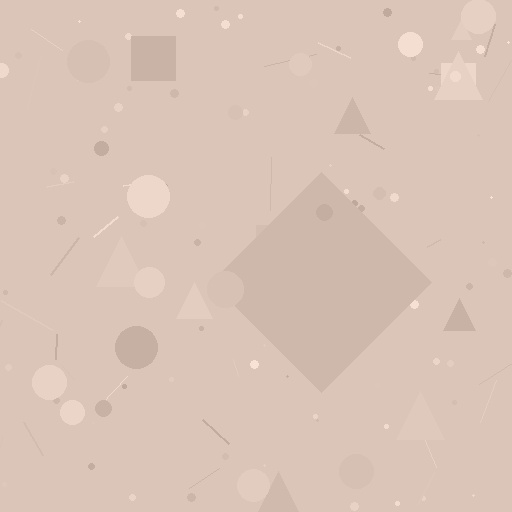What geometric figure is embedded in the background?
A diamond is embedded in the background.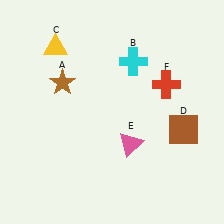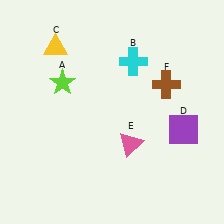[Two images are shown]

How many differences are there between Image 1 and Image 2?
There are 3 differences between the two images.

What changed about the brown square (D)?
In Image 1, D is brown. In Image 2, it changed to purple.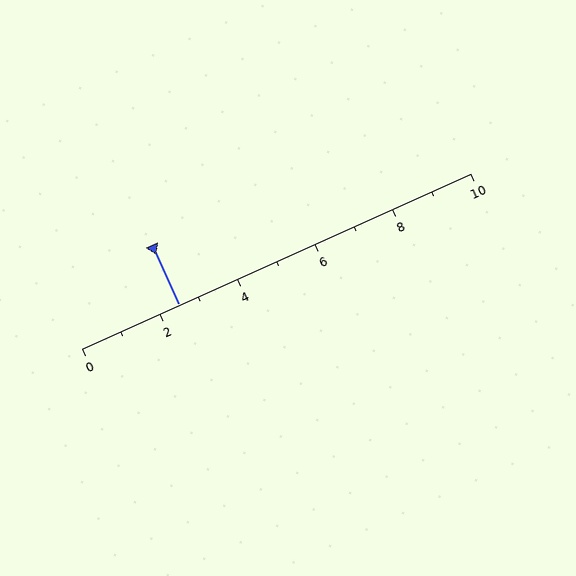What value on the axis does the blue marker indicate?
The marker indicates approximately 2.5.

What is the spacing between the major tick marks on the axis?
The major ticks are spaced 2 apart.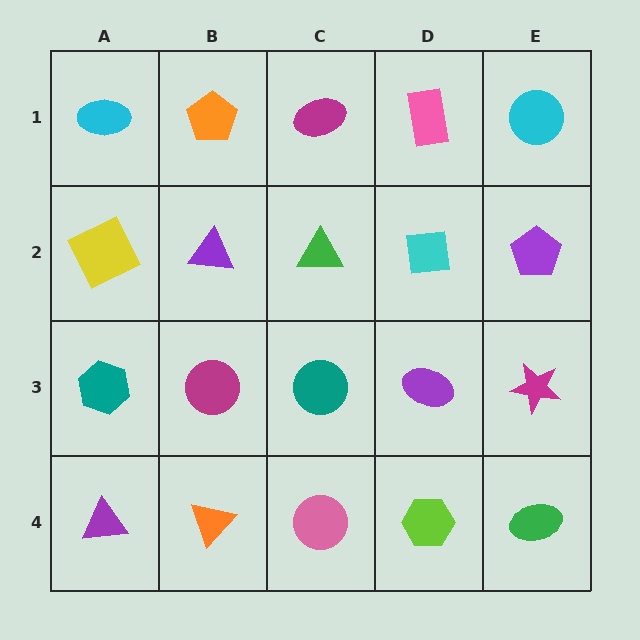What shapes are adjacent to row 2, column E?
A cyan circle (row 1, column E), a magenta star (row 3, column E), a cyan square (row 2, column D).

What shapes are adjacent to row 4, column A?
A teal hexagon (row 3, column A), an orange triangle (row 4, column B).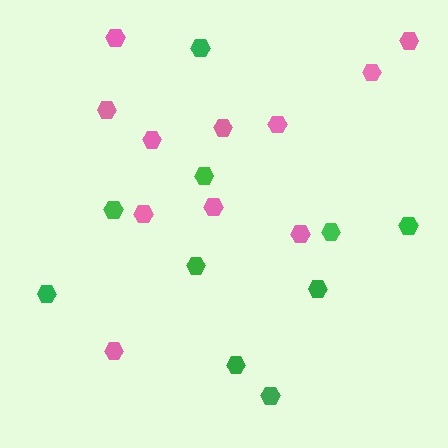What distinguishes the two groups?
There are 2 groups: one group of pink hexagons (11) and one group of green hexagons (10).